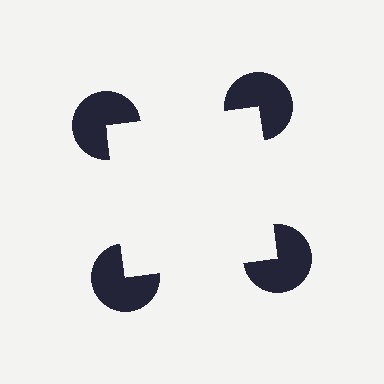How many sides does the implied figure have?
4 sides.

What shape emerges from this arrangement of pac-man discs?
An illusory square — its edges are inferred from the aligned wedge cuts in the pac-man discs, not physically drawn.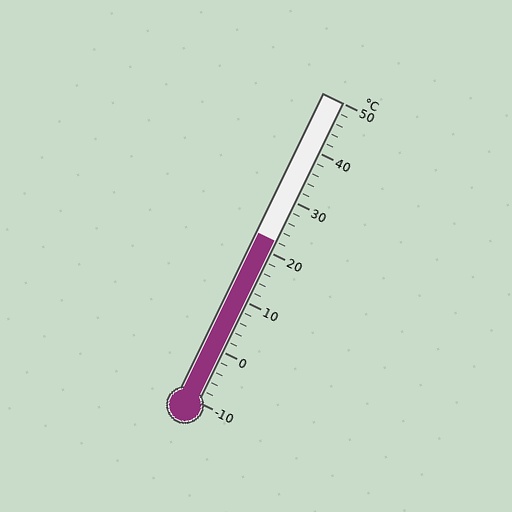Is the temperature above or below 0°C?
The temperature is above 0°C.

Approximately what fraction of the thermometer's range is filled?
The thermometer is filled to approximately 55% of its range.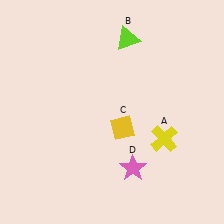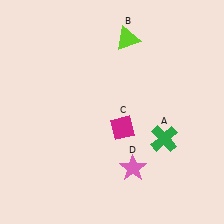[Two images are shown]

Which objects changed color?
A changed from yellow to green. C changed from yellow to magenta.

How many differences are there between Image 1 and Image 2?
There are 2 differences between the two images.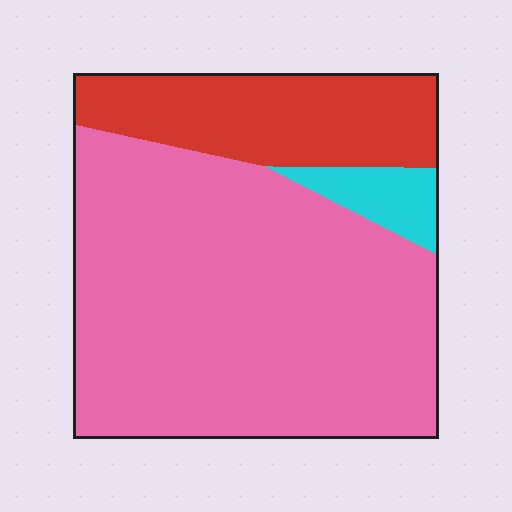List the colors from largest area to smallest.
From largest to smallest: pink, red, cyan.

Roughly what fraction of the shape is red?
Red covers roughly 25% of the shape.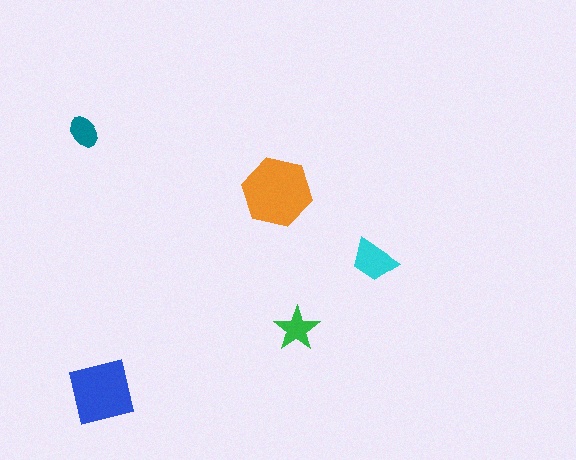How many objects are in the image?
There are 5 objects in the image.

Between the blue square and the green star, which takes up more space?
The blue square.